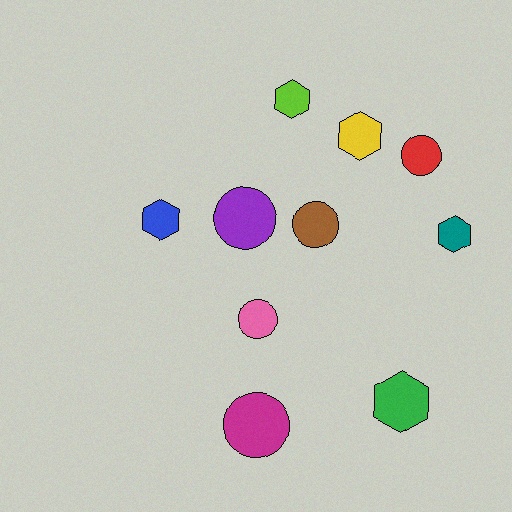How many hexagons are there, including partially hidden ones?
There are 5 hexagons.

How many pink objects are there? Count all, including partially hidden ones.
There is 1 pink object.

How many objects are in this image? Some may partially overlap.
There are 10 objects.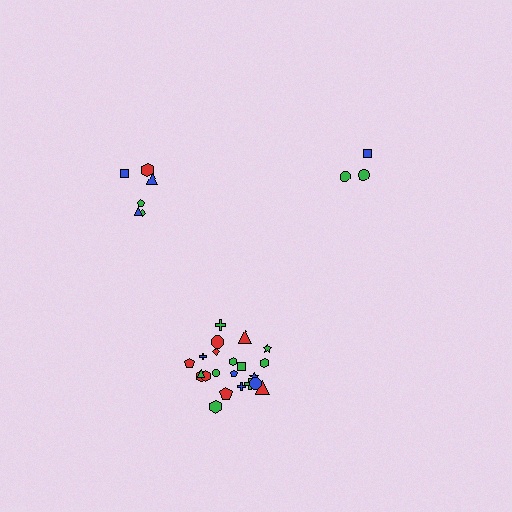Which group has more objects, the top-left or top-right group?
The top-left group.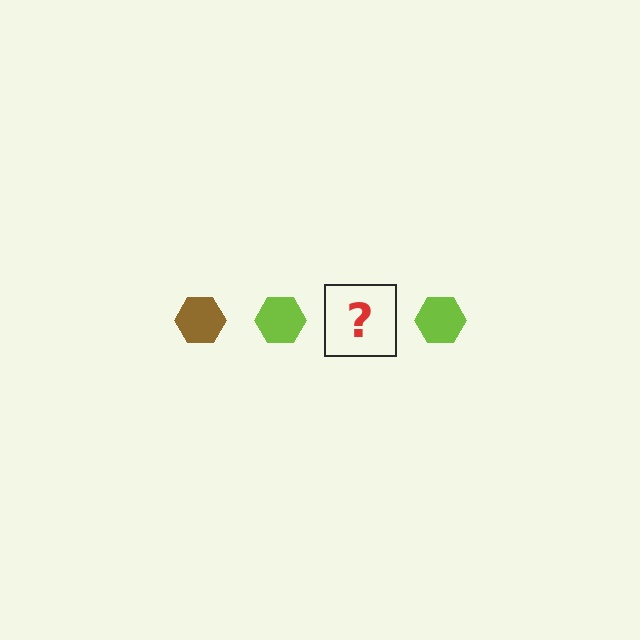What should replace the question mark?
The question mark should be replaced with a brown hexagon.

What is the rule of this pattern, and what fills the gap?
The rule is that the pattern cycles through brown, lime hexagons. The gap should be filled with a brown hexagon.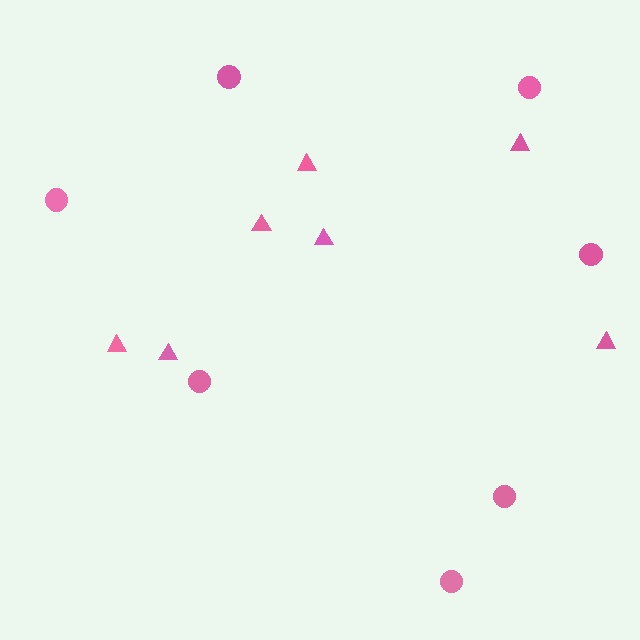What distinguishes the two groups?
There are 2 groups: one group of circles (7) and one group of triangles (7).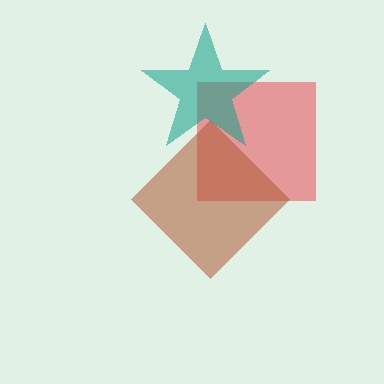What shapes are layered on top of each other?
The layered shapes are: a red square, a brown diamond, a teal star.